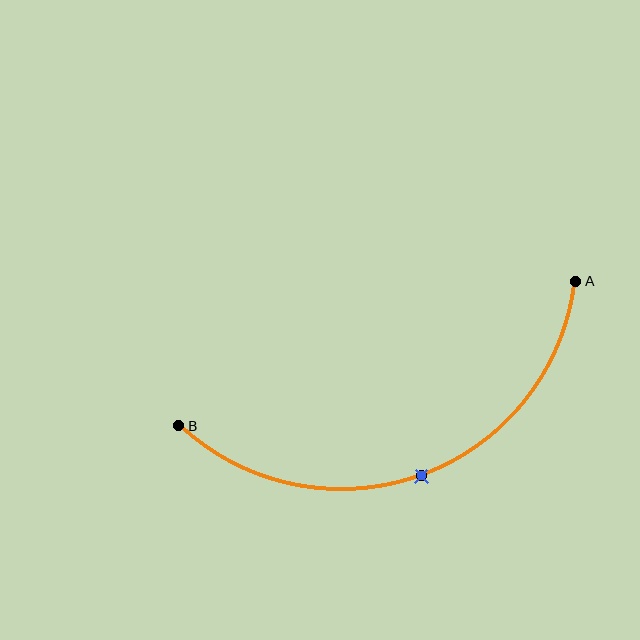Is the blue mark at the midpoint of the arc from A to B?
Yes. The blue mark lies on the arc at equal arc-length from both A and B — it is the arc midpoint.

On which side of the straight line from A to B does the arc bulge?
The arc bulges below the straight line connecting A and B.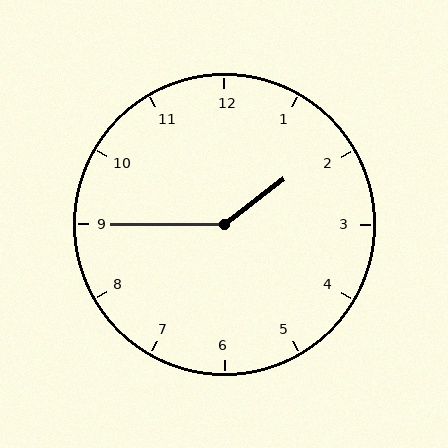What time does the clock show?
1:45.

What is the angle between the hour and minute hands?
Approximately 142 degrees.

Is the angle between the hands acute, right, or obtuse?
It is obtuse.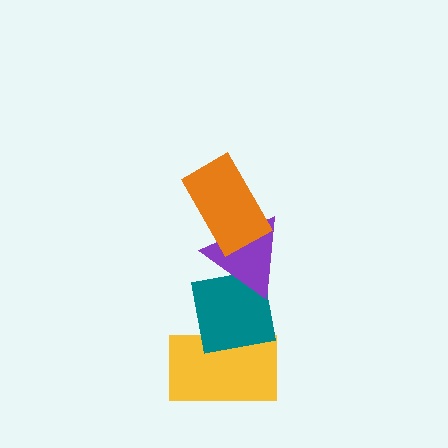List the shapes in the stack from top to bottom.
From top to bottom: the orange rectangle, the purple triangle, the teal square, the yellow rectangle.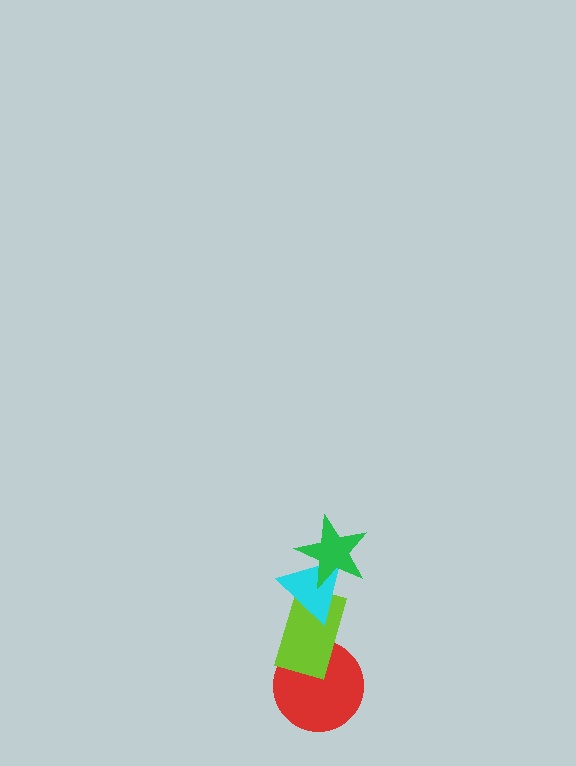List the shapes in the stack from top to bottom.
From top to bottom: the green star, the cyan triangle, the lime rectangle, the red circle.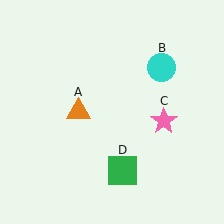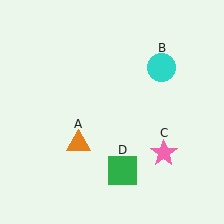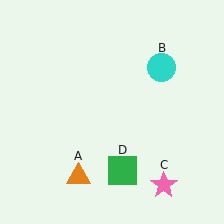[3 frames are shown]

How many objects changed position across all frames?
2 objects changed position: orange triangle (object A), pink star (object C).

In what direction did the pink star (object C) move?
The pink star (object C) moved down.